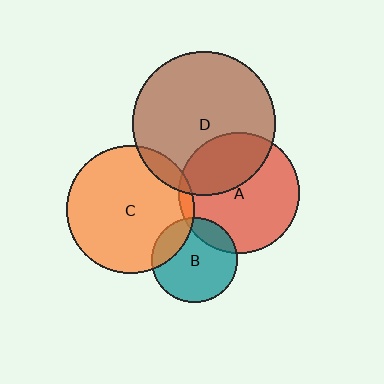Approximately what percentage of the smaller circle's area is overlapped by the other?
Approximately 20%.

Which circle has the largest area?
Circle D (brown).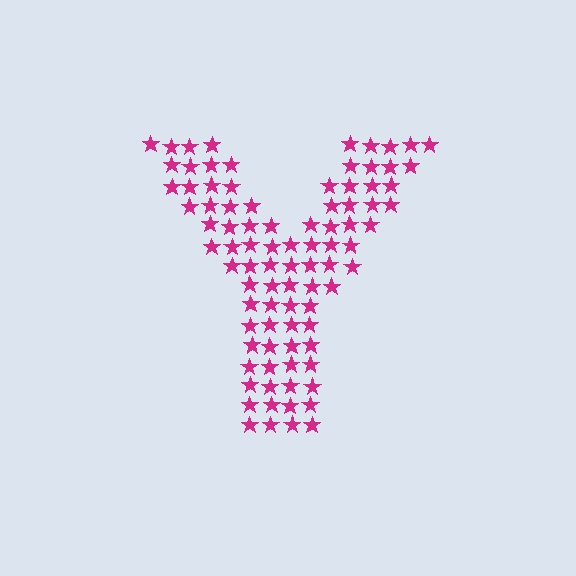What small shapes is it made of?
It is made of small stars.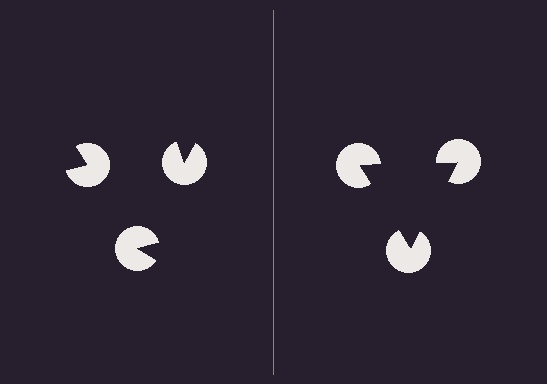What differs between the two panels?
The pac-man discs are positioned identically on both sides; only the wedge orientations differ. On the right they align to a triangle; on the left they are misaligned.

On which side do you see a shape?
An illusory triangle appears on the right side. On the left side the wedge cuts are rotated, so no coherent shape forms.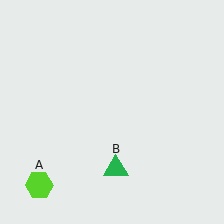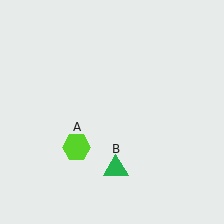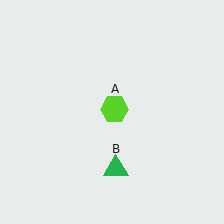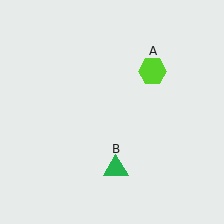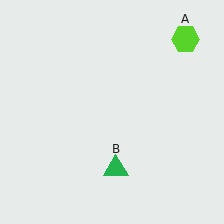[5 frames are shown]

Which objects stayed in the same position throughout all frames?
Green triangle (object B) remained stationary.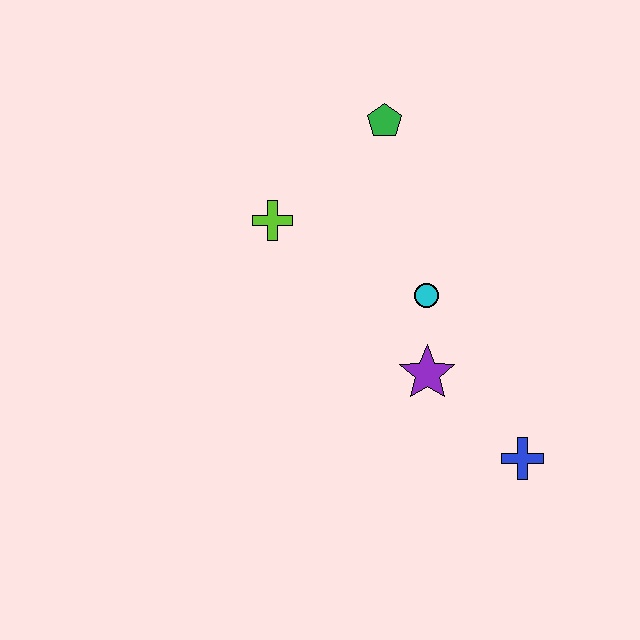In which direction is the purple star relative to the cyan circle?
The purple star is below the cyan circle.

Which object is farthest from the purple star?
The green pentagon is farthest from the purple star.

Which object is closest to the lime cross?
The green pentagon is closest to the lime cross.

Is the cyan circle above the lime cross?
No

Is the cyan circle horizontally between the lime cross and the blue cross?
Yes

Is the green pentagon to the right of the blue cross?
No